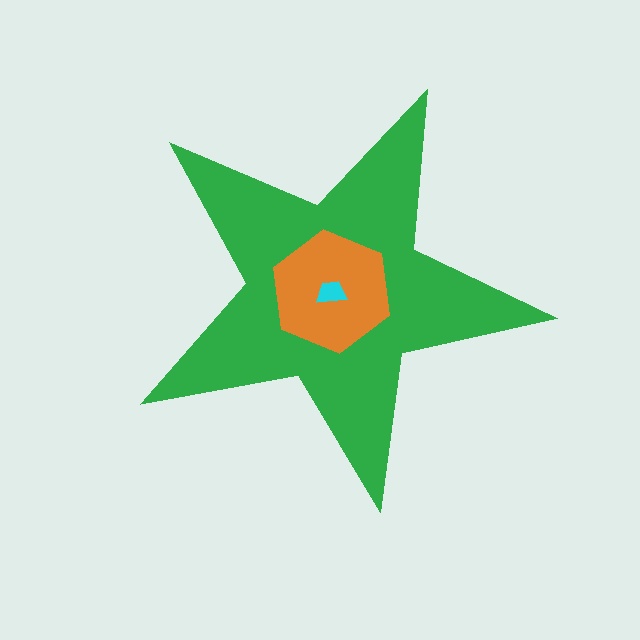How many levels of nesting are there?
3.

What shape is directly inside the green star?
The orange hexagon.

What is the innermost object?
The cyan trapezoid.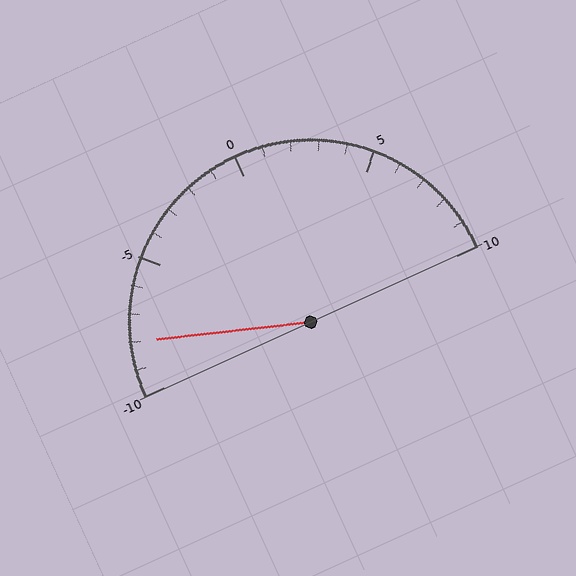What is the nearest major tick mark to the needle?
The nearest major tick mark is -10.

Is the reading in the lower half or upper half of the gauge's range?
The reading is in the lower half of the range (-10 to 10).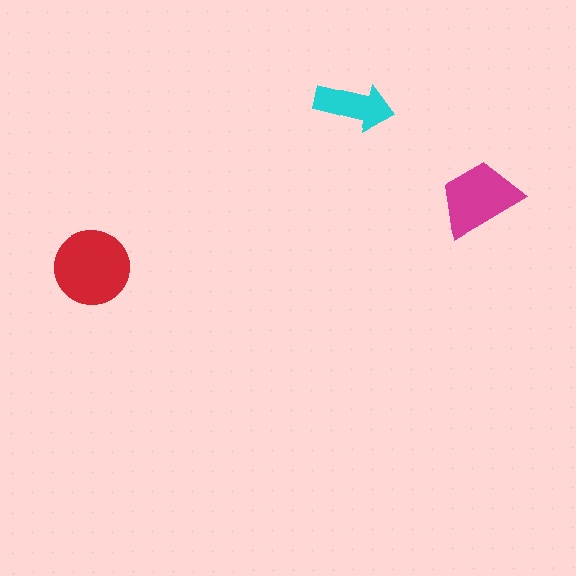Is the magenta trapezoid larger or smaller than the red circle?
Smaller.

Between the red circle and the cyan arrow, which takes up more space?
The red circle.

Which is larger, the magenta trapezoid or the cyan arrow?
The magenta trapezoid.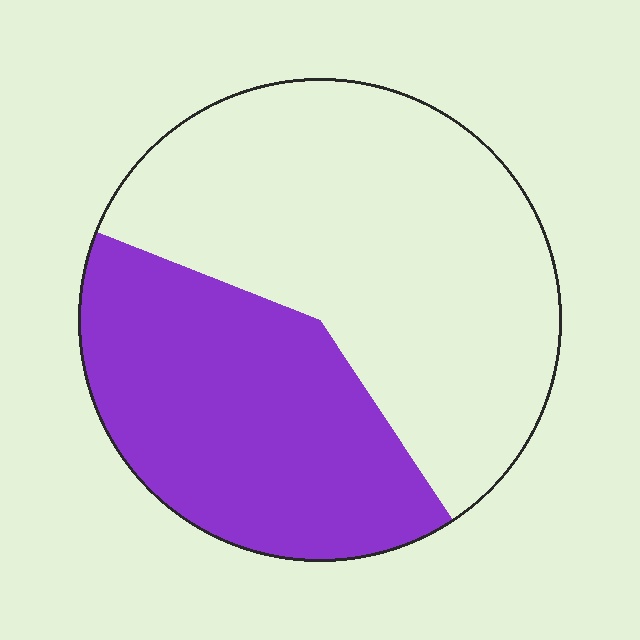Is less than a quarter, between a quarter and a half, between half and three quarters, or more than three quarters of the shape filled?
Between a quarter and a half.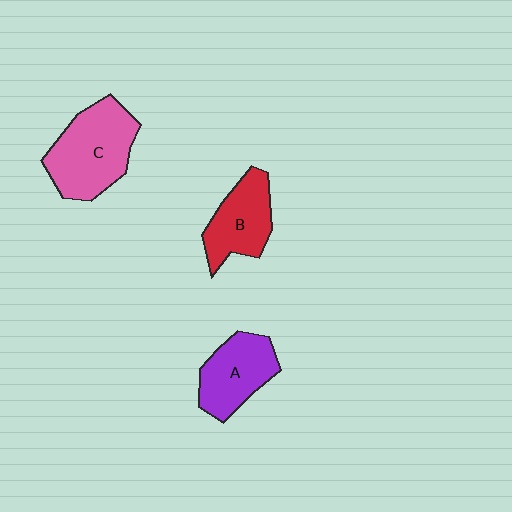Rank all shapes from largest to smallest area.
From largest to smallest: C (pink), A (purple), B (red).